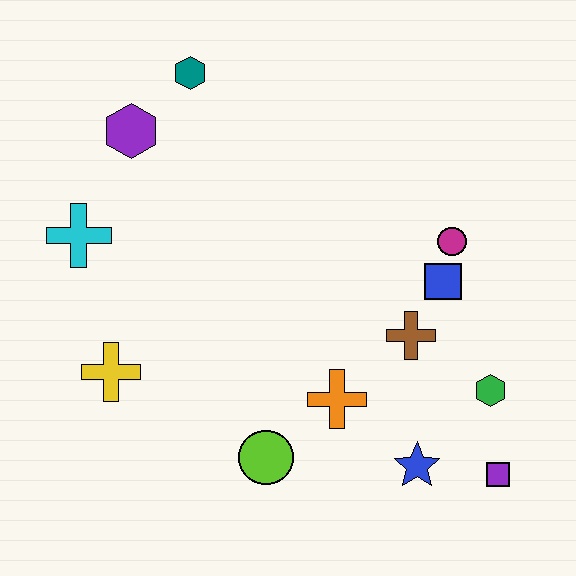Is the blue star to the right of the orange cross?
Yes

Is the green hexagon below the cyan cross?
Yes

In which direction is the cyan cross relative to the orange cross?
The cyan cross is to the left of the orange cross.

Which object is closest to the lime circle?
The orange cross is closest to the lime circle.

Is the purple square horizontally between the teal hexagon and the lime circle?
No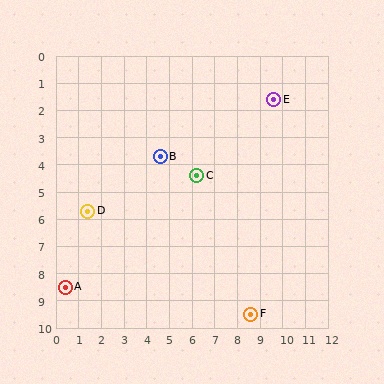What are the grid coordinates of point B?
Point B is at approximately (4.6, 3.7).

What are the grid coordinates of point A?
Point A is at approximately (0.4, 8.5).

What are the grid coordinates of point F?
Point F is at approximately (8.6, 9.5).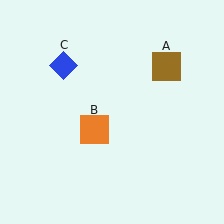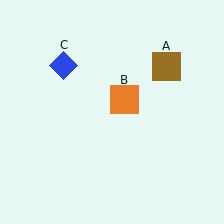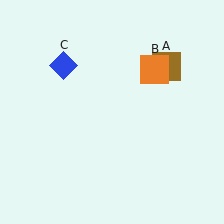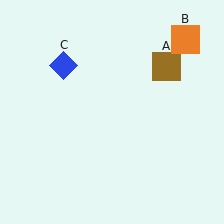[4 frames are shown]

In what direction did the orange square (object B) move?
The orange square (object B) moved up and to the right.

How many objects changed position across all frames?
1 object changed position: orange square (object B).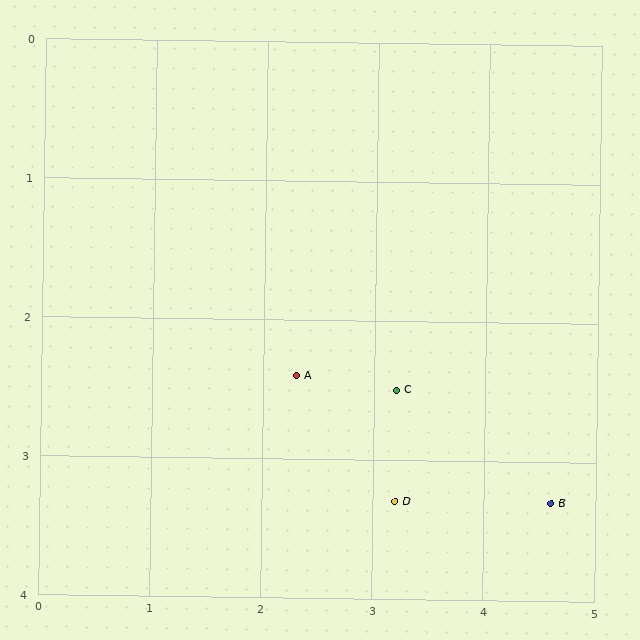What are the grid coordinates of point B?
Point B is at approximately (4.6, 3.3).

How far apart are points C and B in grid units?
Points C and B are about 1.6 grid units apart.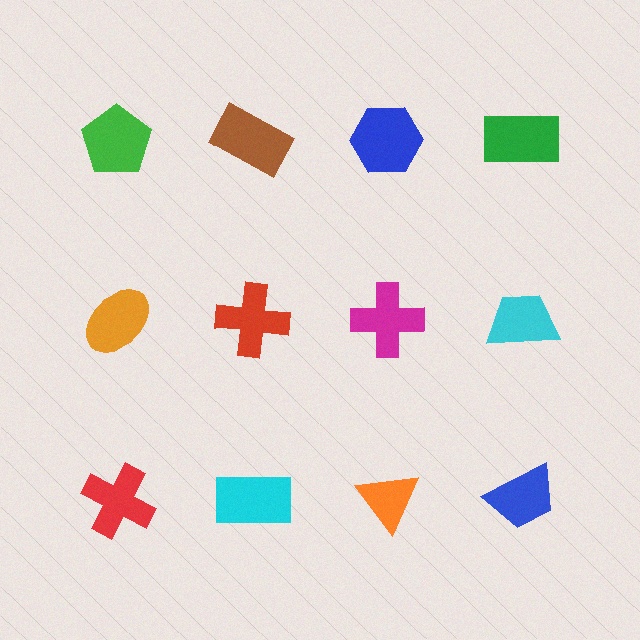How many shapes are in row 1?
4 shapes.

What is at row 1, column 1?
A green pentagon.